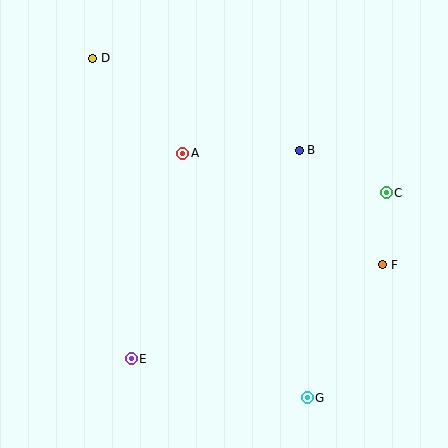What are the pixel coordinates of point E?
Point E is at (131, 359).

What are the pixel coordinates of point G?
Point G is at (307, 398).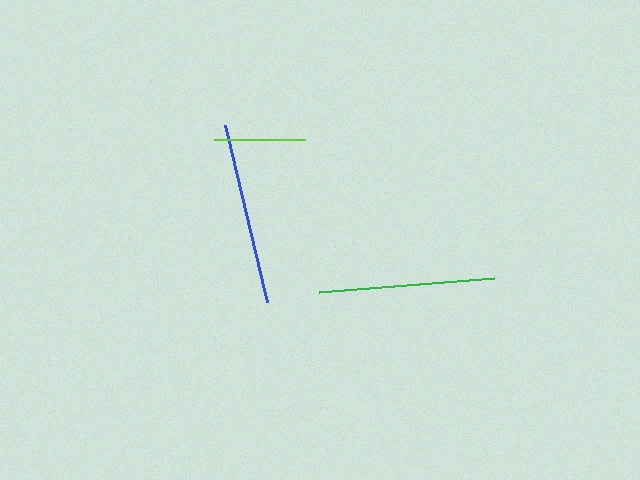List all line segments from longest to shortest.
From longest to shortest: blue, green, lime.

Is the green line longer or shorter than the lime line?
The green line is longer than the lime line.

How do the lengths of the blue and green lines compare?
The blue and green lines are approximately the same length.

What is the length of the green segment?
The green segment is approximately 176 pixels long.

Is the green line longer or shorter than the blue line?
The blue line is longer than the green line.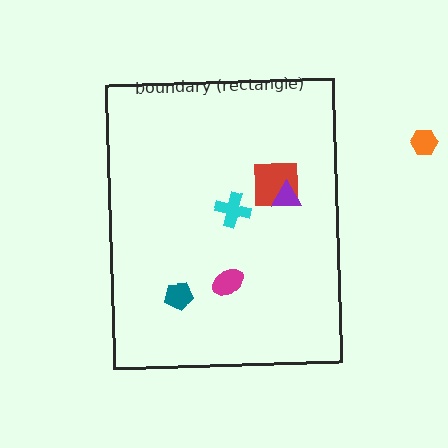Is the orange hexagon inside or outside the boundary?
Outside.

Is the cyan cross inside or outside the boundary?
Inside.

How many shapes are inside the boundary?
5 inside, 1 outside.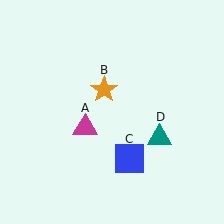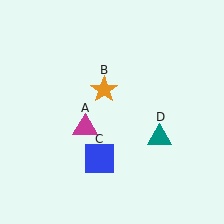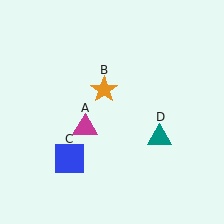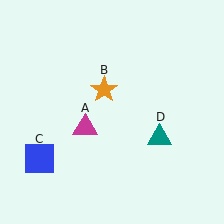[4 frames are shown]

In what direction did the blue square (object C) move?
The blue square (object C) moved left.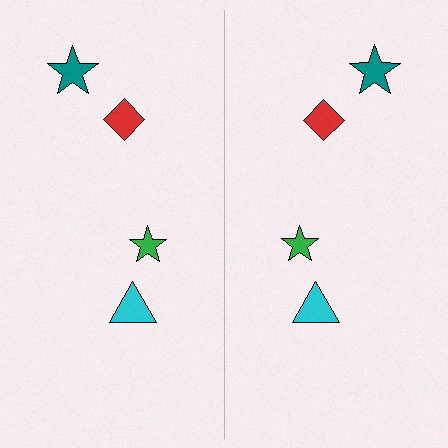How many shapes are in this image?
There are 8 shapes in this image.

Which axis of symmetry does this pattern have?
The pattern has a vertical axis of symmetry running through the center of the image.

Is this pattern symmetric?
Yes, this pattern has bilateral (reflection) symmetry.